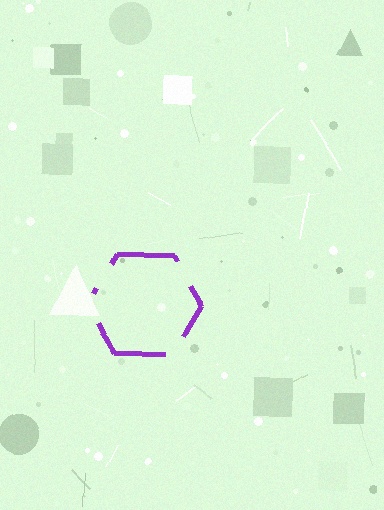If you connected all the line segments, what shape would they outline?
They would outline a hexagon.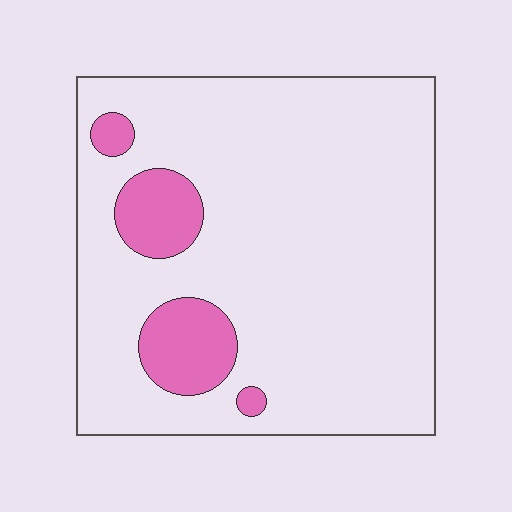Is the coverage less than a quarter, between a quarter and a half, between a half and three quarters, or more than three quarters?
Less than a quarter.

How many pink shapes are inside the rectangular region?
4.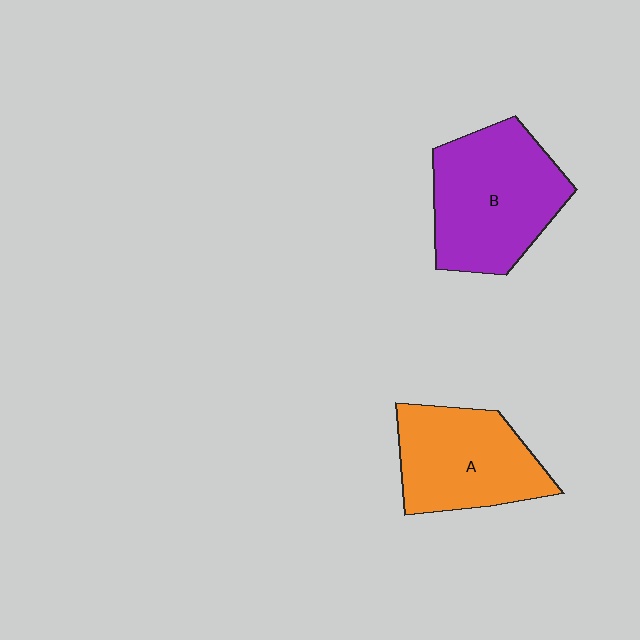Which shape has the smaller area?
Shape A (orange).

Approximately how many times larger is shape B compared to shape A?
Approximately 1.2 times.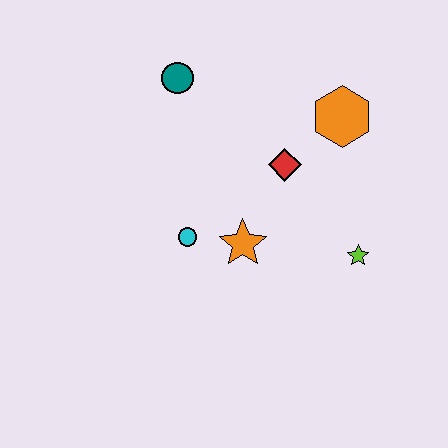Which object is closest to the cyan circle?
The orange star is closest to the cyan circle.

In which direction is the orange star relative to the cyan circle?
The orange star is to the right of the cyan circle.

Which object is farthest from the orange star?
The teal circle is farthest from the orange star.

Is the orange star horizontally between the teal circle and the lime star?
Yes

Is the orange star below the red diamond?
Yes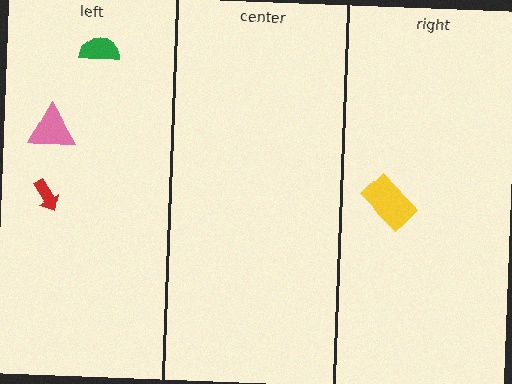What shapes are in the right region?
The yellow rectangle.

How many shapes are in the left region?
3.